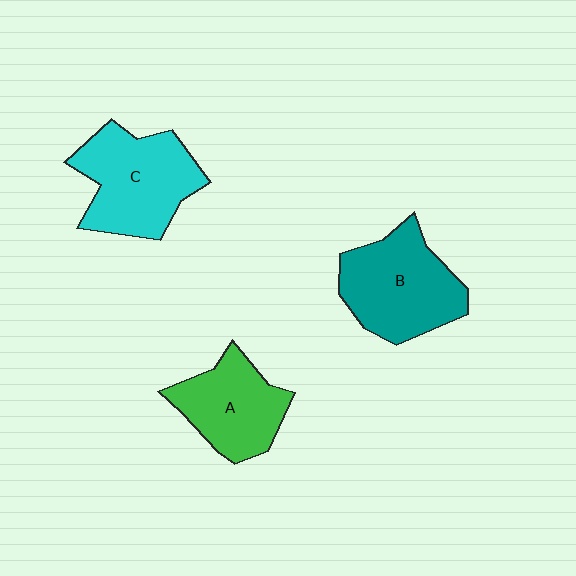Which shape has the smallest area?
Shape A (green).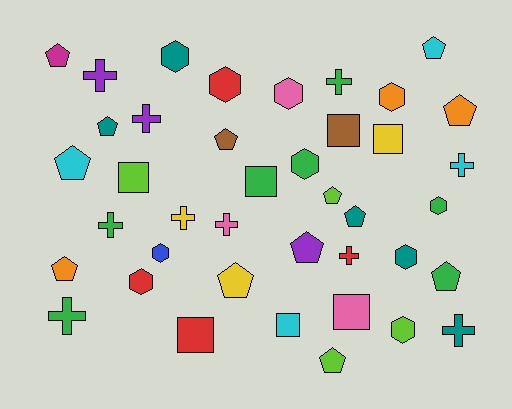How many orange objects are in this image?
There are 3 orange objects.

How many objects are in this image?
There are 40 objects.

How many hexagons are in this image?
There are 10 hexagons.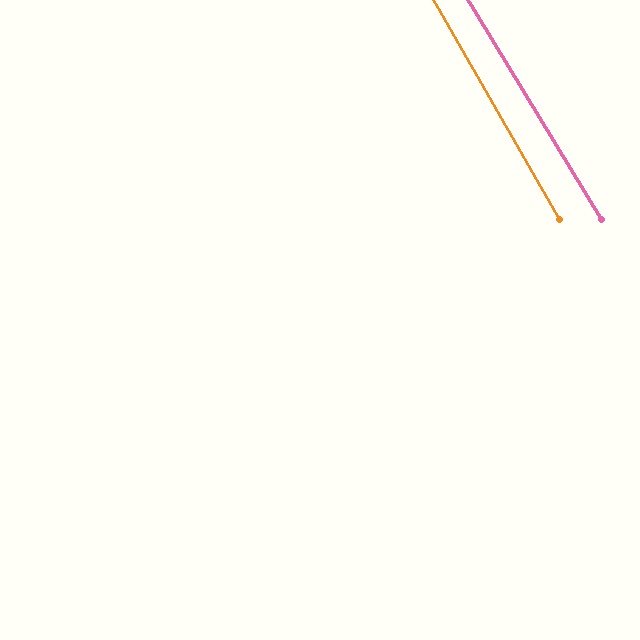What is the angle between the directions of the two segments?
Approximately 2 degrees.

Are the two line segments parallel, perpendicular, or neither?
Parallel — their directions differ by only 1.6°.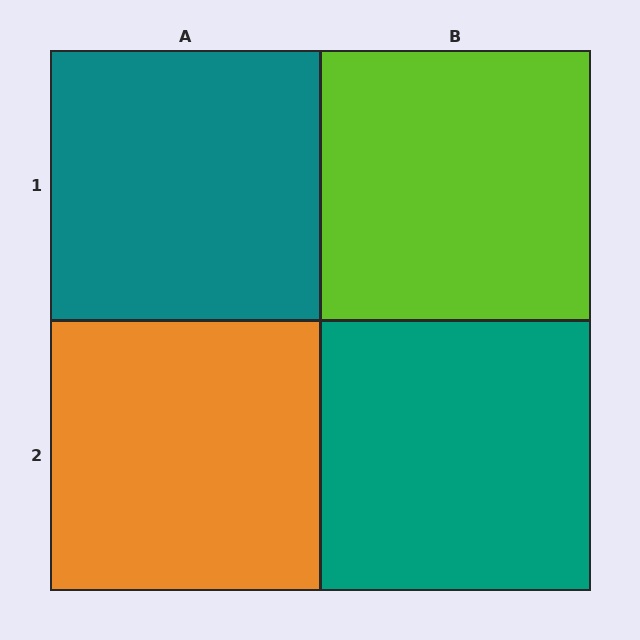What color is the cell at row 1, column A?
Teal.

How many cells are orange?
1 cell is orange.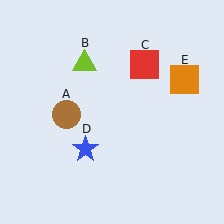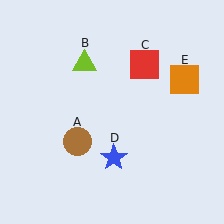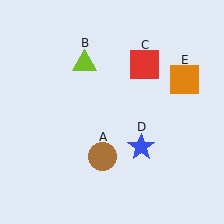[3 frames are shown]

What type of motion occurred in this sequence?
The brown circle (object A), blue star (object D) rotated counterclockwise around the center of the scene.